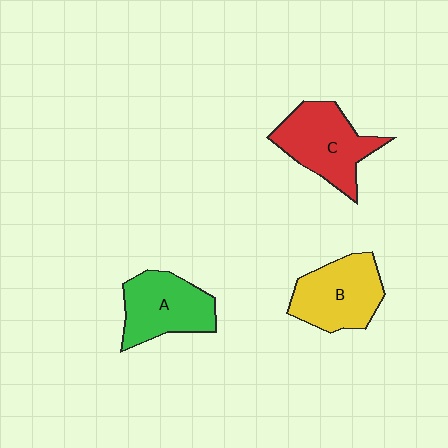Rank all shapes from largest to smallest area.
From largest to smallest: C (red), B (yellow), A (green).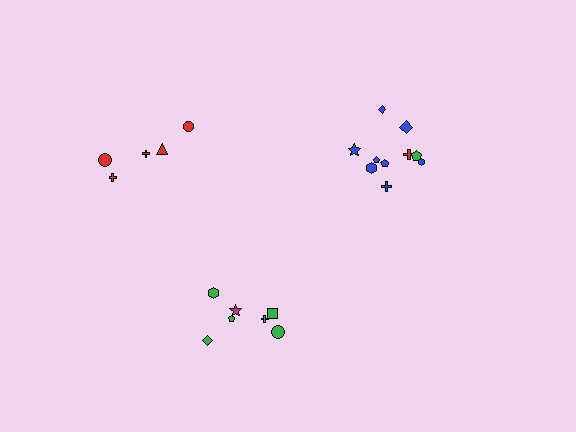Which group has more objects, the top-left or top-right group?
The top-right group.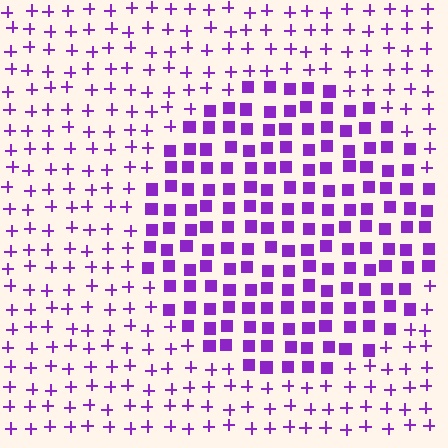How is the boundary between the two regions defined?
The boundary is defined by a change in element shape: squares inside vs. plus signs outside. All elements share the same color and spacing.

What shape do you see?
I see a circle.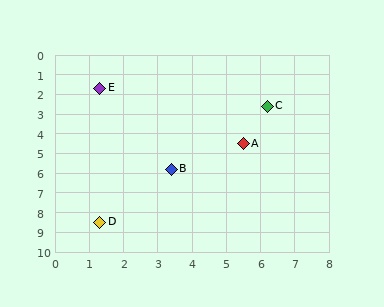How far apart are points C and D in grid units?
Points C and D are about 7.7 grid units apart.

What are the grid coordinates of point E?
Point E is at approximately (1.3, 1.7).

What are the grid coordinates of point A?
Point A is at approximately (5.5, 4.5).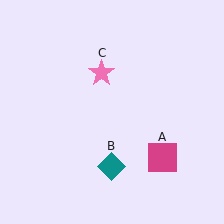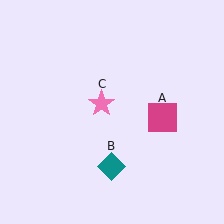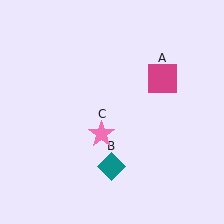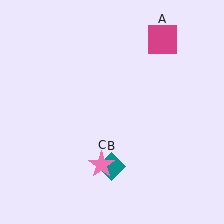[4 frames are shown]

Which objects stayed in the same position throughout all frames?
Teal diamond (object B) remained stationary.